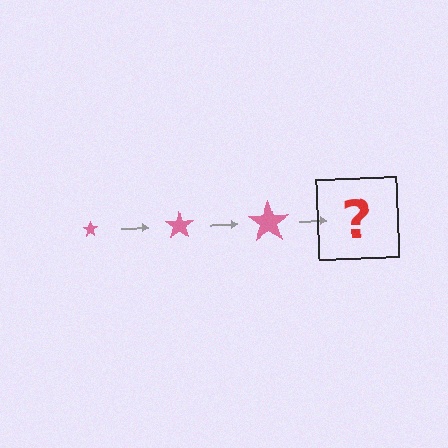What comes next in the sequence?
The next element should be a pink star, larger than the previous one.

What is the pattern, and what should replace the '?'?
The pattern is that the star gets progressively larger each step. The '?' should be a pink star, larger than the previous one.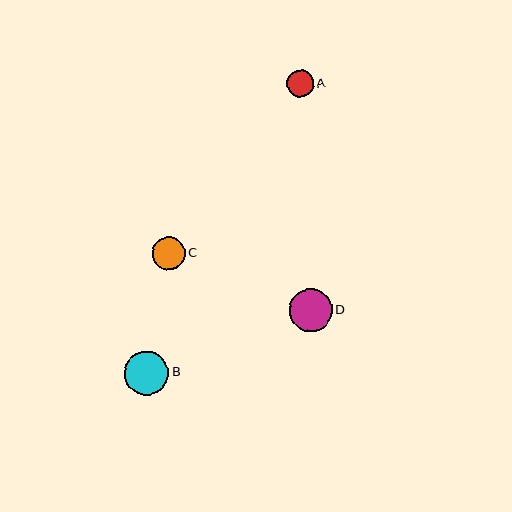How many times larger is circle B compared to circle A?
Circle B is approximately 1.7 times the size of circle A.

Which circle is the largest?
Circle B is the largest with a size of approximately 45 pixels.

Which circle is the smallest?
Circle A is the smallest with a size of approximately 27 pixels.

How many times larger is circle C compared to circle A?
Circle C is approximately 1.2 times the size of circle A.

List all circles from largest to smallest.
From largest to smallest: B, D, C, A.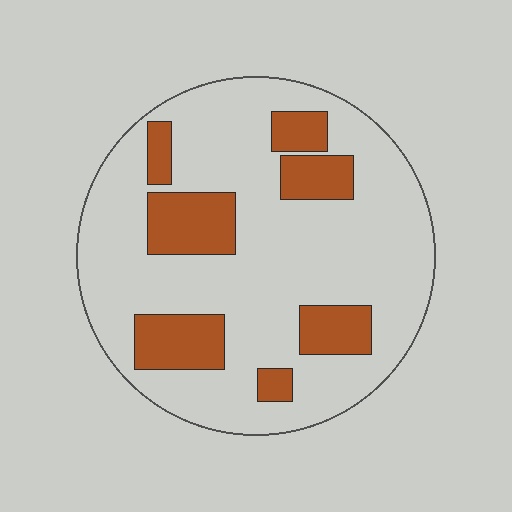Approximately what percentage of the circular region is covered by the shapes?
Approximately 20%.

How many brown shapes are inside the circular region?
7.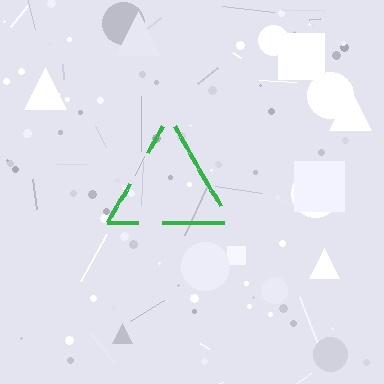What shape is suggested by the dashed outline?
The dashed outline suggests a triangle.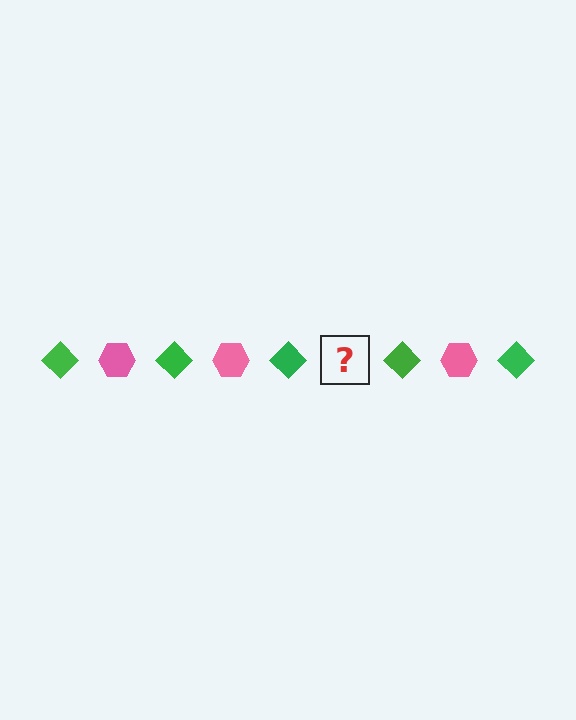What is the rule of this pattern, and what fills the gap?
The rule is that the pattern alternates between green diamond and pink hexagon. The gap should be filled with a pink hexagon.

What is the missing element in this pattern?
The missing element is a pink hexagon.